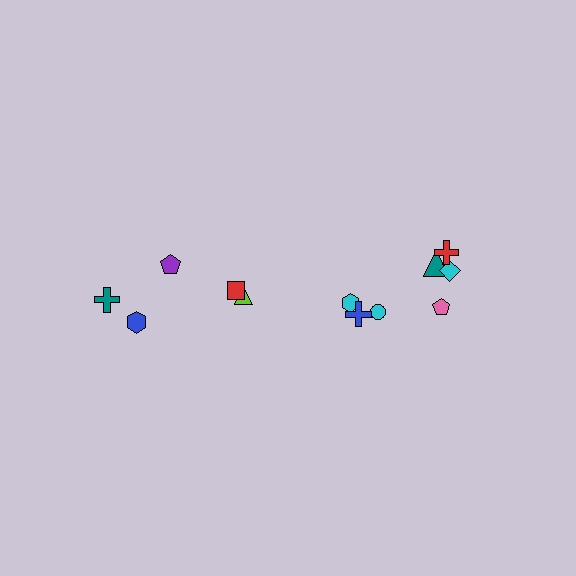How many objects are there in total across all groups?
There are 12 objects.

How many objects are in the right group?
There are 7 objects.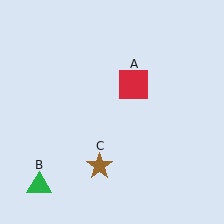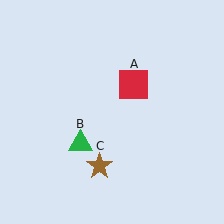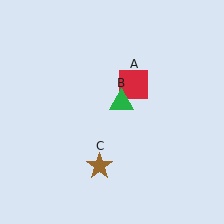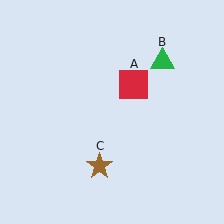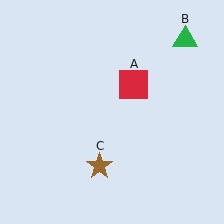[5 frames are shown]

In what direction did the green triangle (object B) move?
The green triangle (object B) moved up and to the right.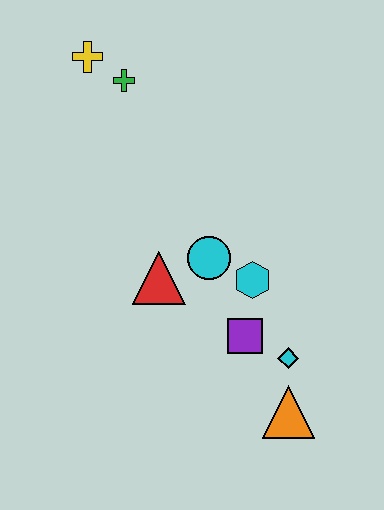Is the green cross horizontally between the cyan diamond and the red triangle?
No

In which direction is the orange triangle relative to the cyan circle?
The orange triangle is below the cyan circle.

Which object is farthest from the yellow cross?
The orange triangle is farthest from the yellow cross.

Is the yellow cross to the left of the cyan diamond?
Yes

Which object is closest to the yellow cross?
The green cross is closest to the yellow cross.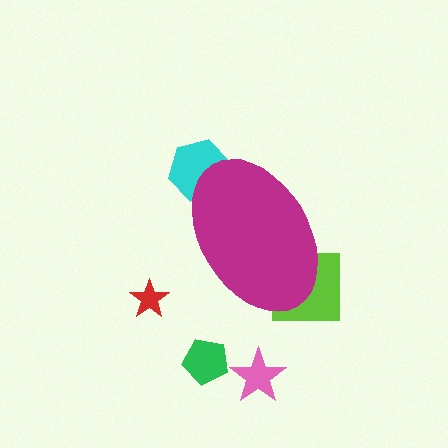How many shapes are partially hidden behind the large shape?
2 shapes are partially hidden.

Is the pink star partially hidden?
No, the pink star is fully visible.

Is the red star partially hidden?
No, the red star is fully visible.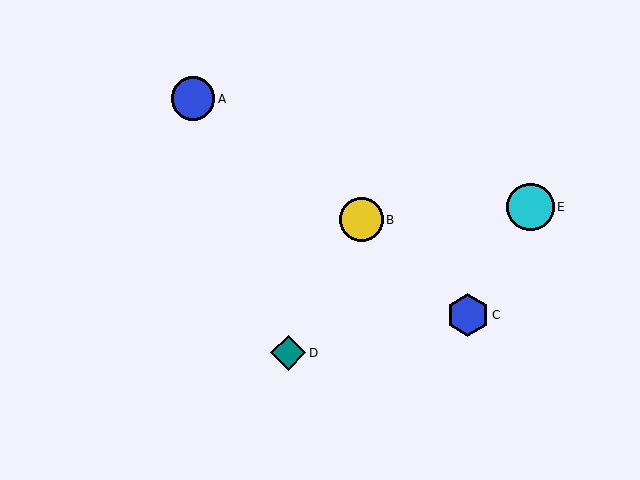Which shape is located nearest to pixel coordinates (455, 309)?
The blue hexagon (labeled C) at (468, 315) is nearest to that location.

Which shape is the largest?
The cyan circle (labeled E) is the largest.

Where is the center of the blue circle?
The center of the blue circle is at (193, 99).